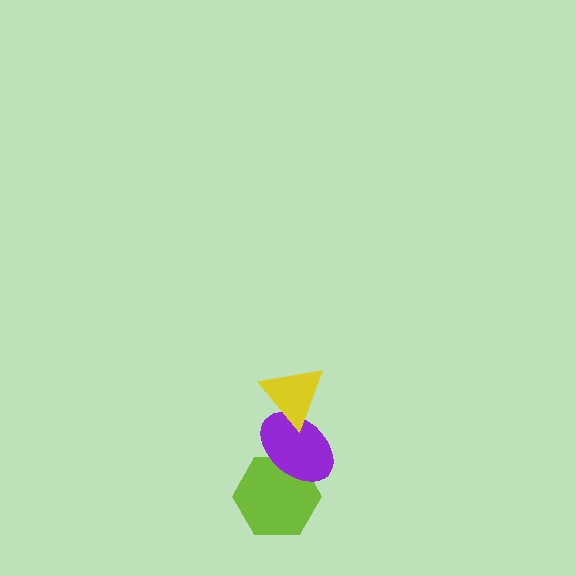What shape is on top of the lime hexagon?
The purple ellipse is on top of the lime hexagon.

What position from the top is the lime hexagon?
The lime hexagon is 3rd from the top.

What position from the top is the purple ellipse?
The purple ellipse is 2nd from the top.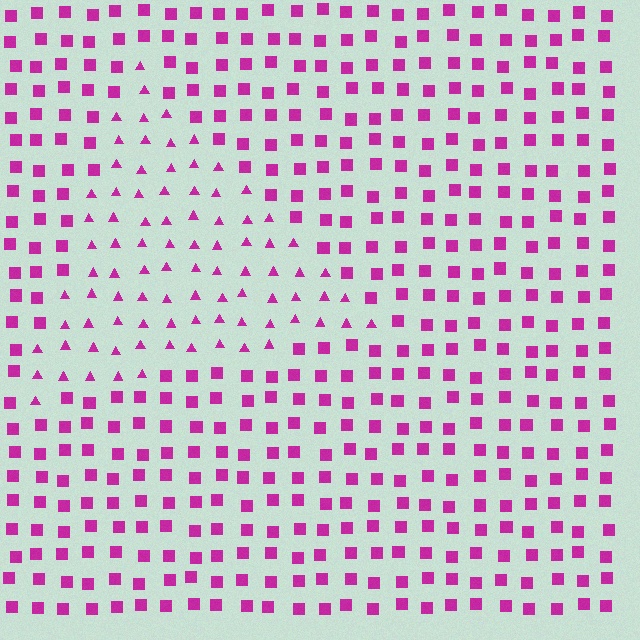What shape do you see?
I see a triangle.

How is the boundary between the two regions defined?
The boundary is defined by a change in element shape: triangles inside vs. squares outside. All elements share the same color and spacing.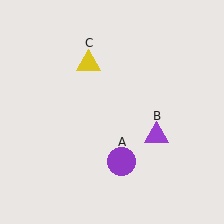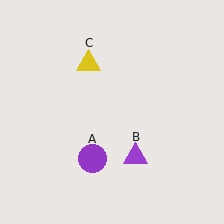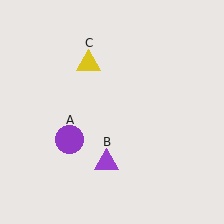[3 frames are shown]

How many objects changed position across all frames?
2 objects changed position: purple circle (object A), purple triangle (object B).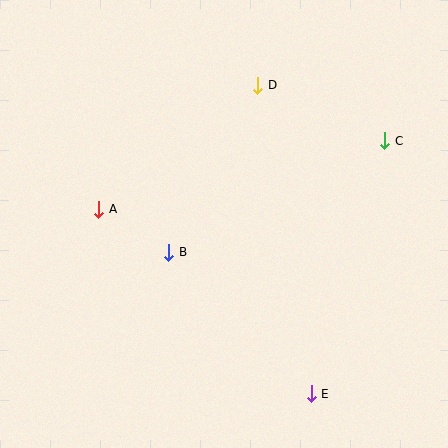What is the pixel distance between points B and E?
The distance between B and E is 201 pixels.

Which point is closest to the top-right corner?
Point C is closest to the top-right corner.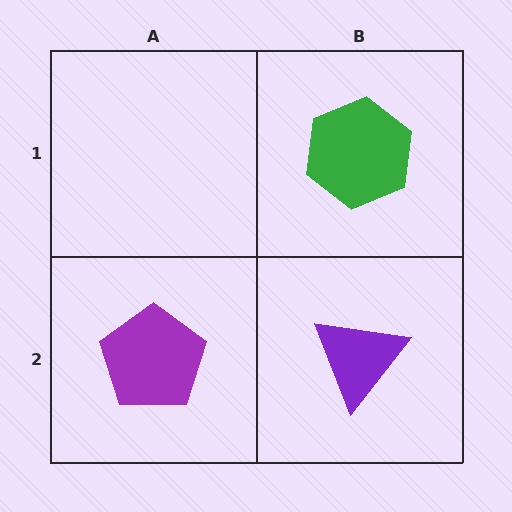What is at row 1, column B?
A green hexagon.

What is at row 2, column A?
A purple pentagon.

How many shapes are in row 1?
1 shape.